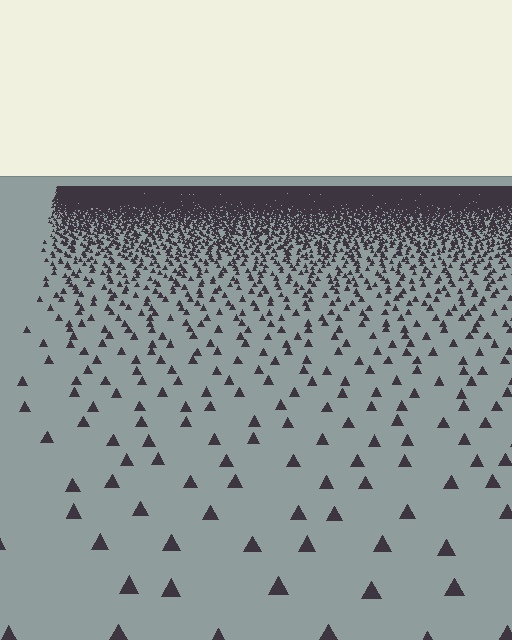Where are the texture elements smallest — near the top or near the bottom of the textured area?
Near the top.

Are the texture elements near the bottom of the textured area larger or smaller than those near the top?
Larger. Near the bottom, elements are closer to the viewer and appear at a bigger on-screen size.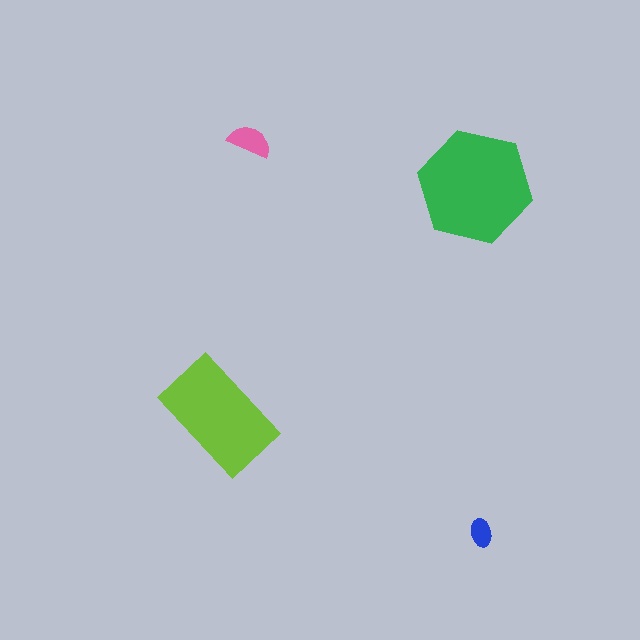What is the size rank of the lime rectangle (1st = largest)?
2nd.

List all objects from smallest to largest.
The blue ellipse, the pink semicircle, the lime rectangle, the green hexagon.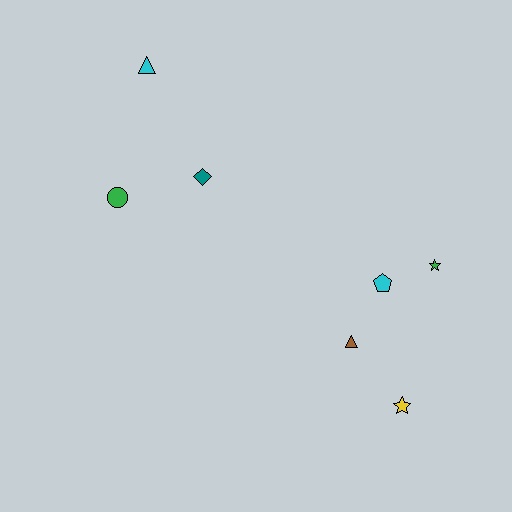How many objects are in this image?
There are 7 objects.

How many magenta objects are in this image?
There are no magenta objects.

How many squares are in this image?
There are no squares.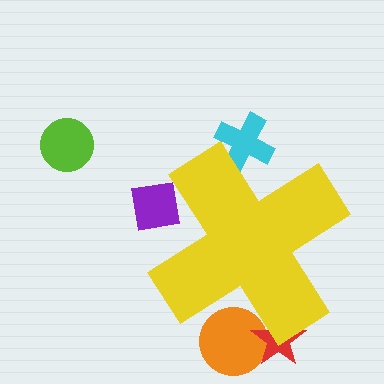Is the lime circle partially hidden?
No, the lime circle is fully visible.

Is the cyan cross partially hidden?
Yes, the cyan cross is partially hidden behind the yellow cross.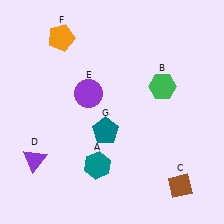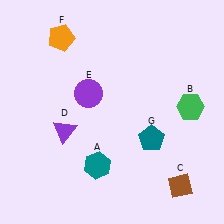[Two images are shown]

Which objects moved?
The objects that moved are: the green hexagon (B), the purple triangle (D), the teal pentagon (G).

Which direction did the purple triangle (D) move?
The purple triangle (D) moved right.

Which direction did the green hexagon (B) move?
The green hexagon (B) moved right.